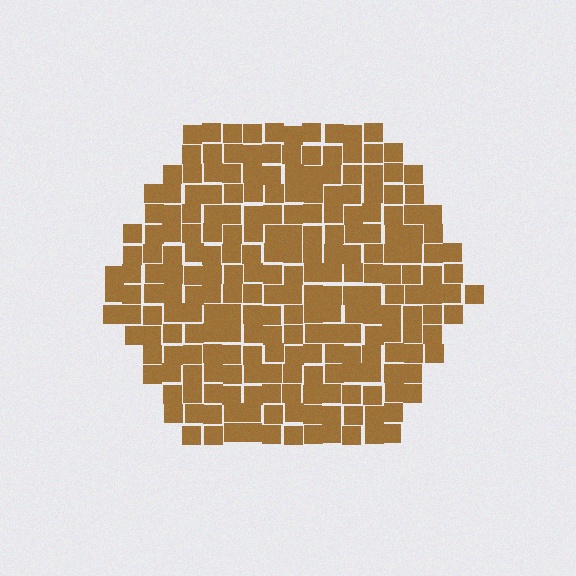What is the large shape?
The large shape is a hexagon.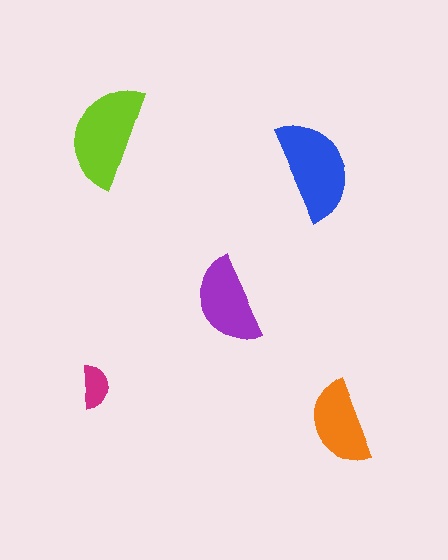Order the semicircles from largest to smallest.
the lime one, the blue one, the purple one, the orange one, the magenta one.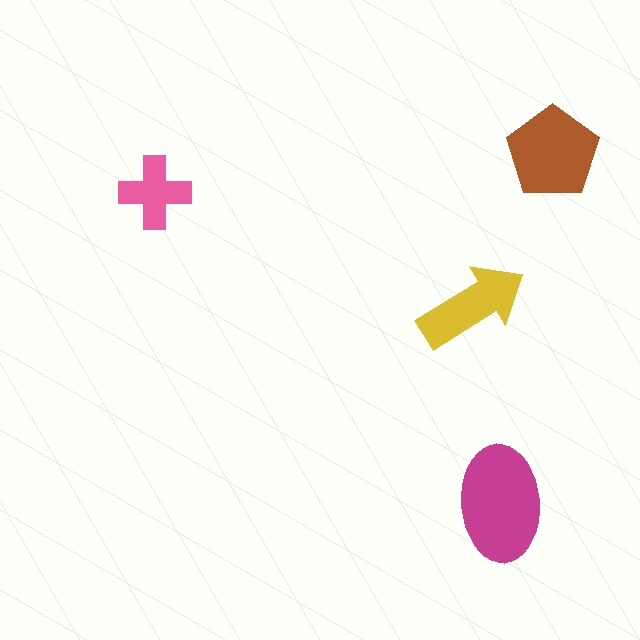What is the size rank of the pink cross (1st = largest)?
4th.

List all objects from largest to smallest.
The magenta ellipse, the brown pentagon, the yellow arrow, the pink cross.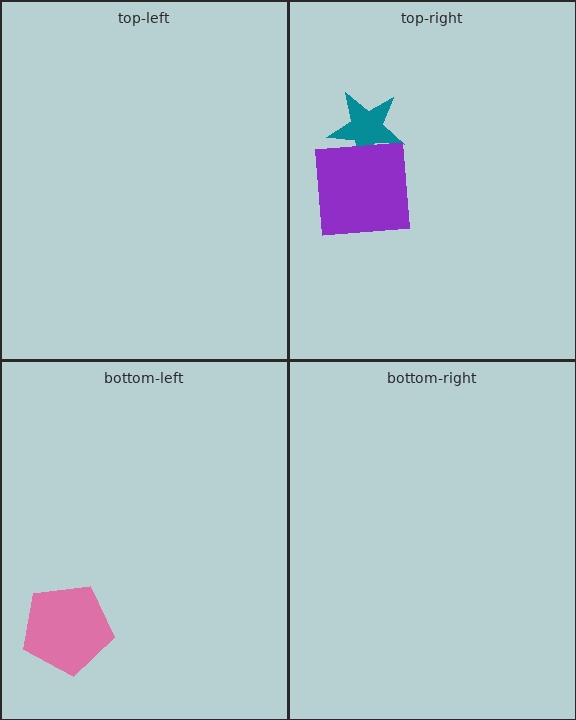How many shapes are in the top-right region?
2.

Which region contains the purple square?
The top-right region.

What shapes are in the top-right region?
The teal star, the purple square.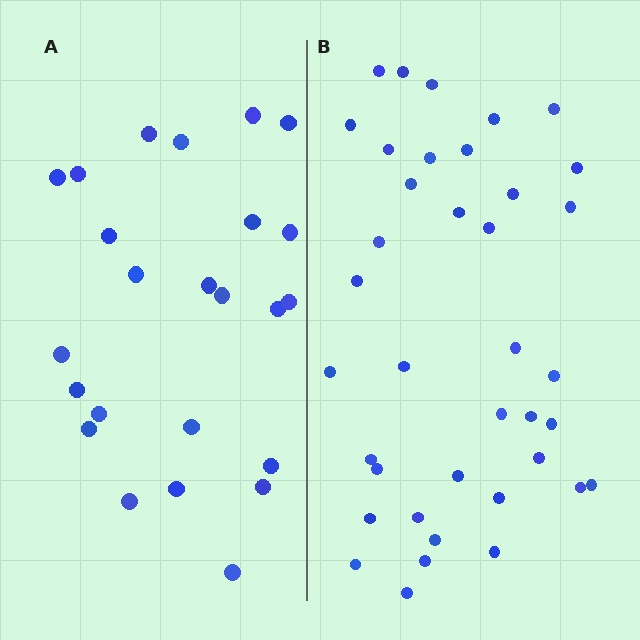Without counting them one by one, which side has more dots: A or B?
Region B (the right region) has more dots.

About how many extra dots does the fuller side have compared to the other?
Region B has approximately 15 more dots than region A.